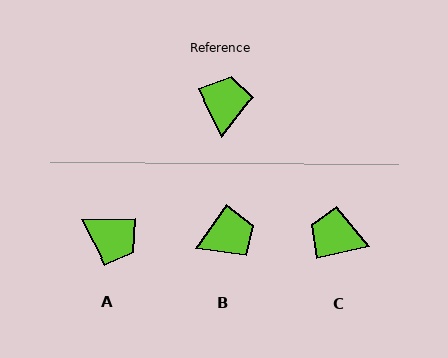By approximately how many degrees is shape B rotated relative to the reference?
Approximately 60 degrees clockwise.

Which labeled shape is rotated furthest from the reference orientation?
A, about 114 degrees away.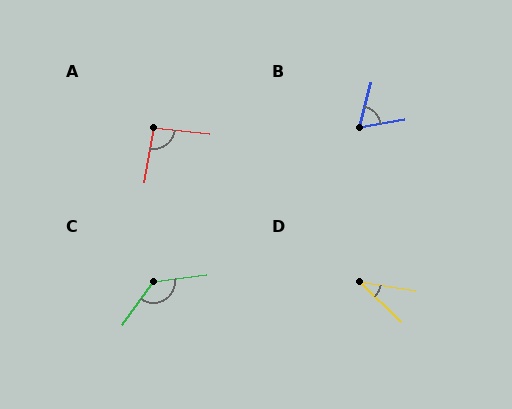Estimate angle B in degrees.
Approximately 66 degrees.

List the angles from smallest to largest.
D (35°), B (66°), A (94°), C (133°).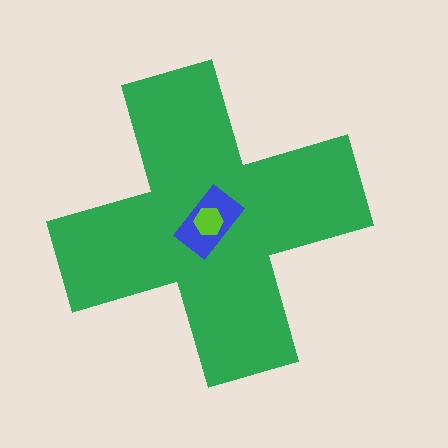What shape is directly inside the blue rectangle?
The lime hexagon.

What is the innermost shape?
The lime hexagon.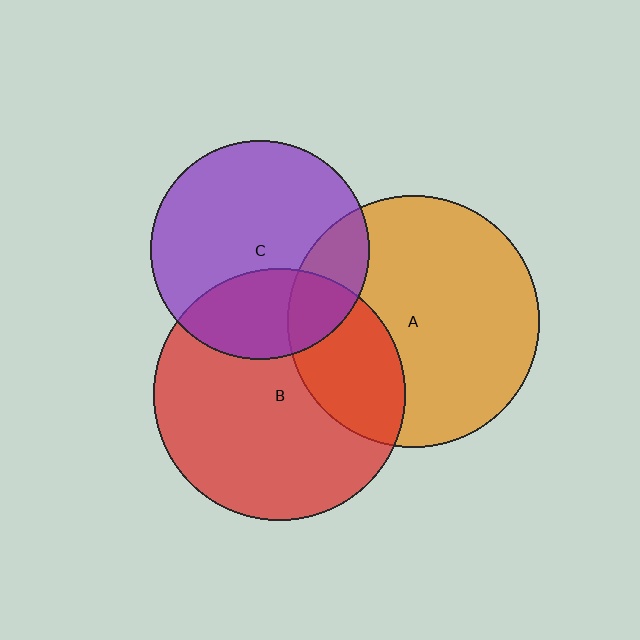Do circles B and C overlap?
Yes.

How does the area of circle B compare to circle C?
Approximately 1.3 times.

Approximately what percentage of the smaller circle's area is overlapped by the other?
Approximately 30%.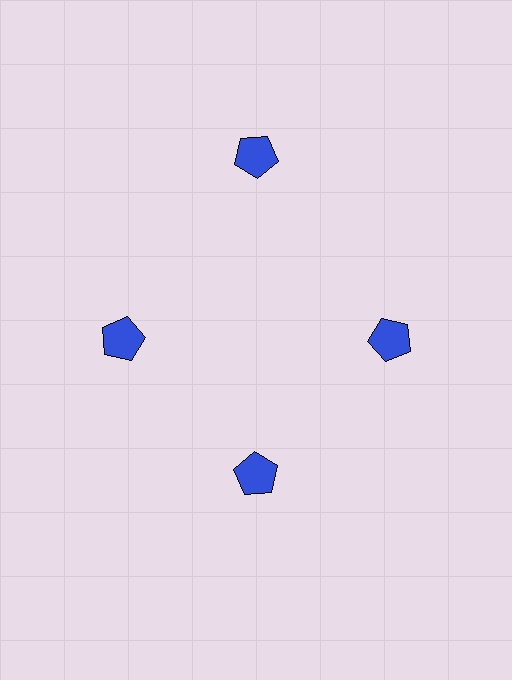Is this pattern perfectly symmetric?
No. The 4 blue pentagons are arranged in a ring, but one element near the 12 o'clock position is pushed outward from the center, breaking the 4-fold rotational symmetry.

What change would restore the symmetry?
The symmetry would be restored by moving it inward, back onto the ring so that all 4 pentagons sit at equal angles and equal distance from the center.